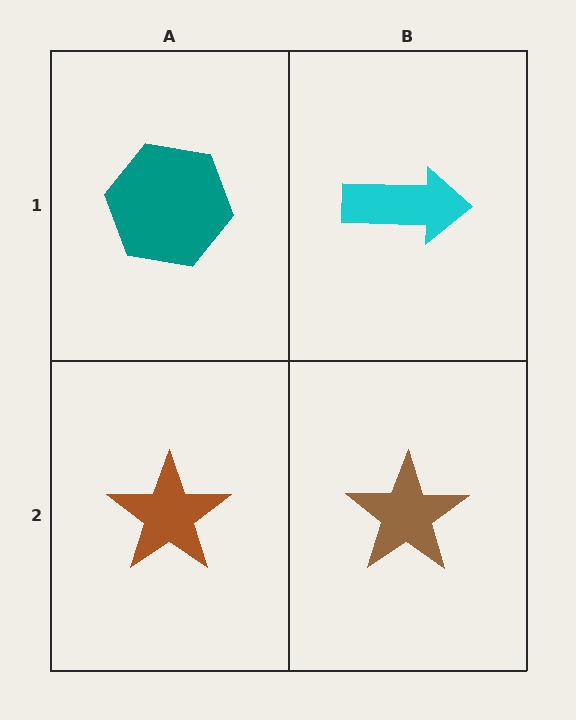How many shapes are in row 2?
2 shapes.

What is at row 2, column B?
A brown star.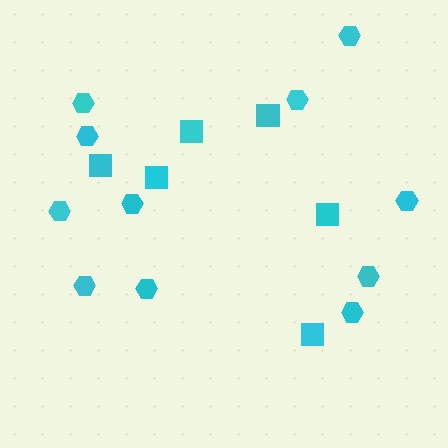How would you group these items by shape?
There are 2 groups: one group of hexagons (11) and one group of squares (6).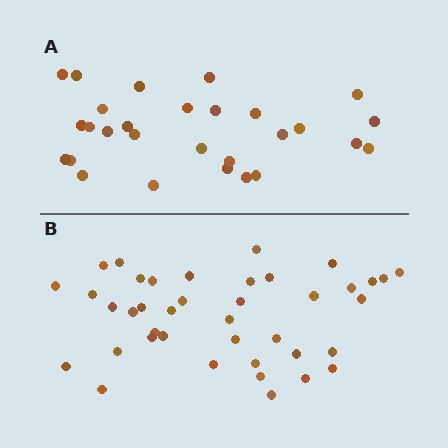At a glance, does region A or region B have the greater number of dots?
Region B (the bottom region) has more dots.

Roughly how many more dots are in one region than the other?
Region B has roughly 12 or so more dots than region A.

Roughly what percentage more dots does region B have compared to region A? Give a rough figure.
About 45% more.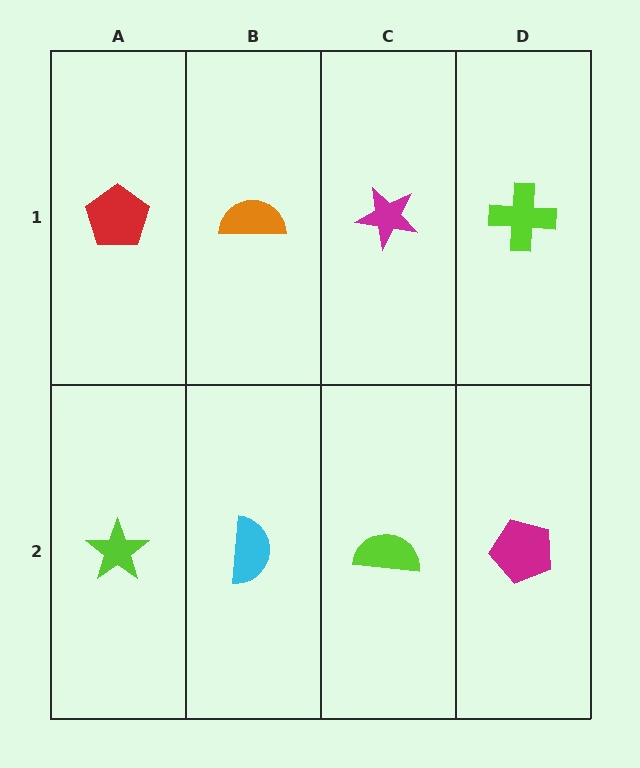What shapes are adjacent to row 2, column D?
A lime cross (row 1, column D), a lime semicircle (row 2, column C).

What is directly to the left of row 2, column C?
A cyan semicircle.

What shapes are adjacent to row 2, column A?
A red pentagon (row 1, column A), a cyan semicircle (row 2, column B).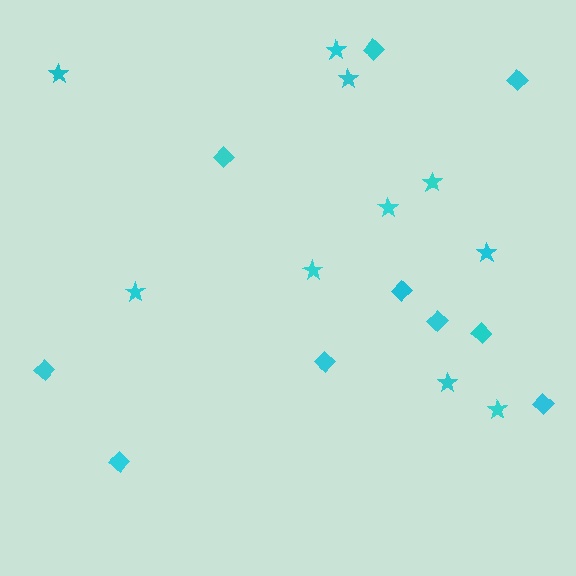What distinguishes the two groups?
There are 2 groups: one group of stars (10) and one group of diamonds (10).